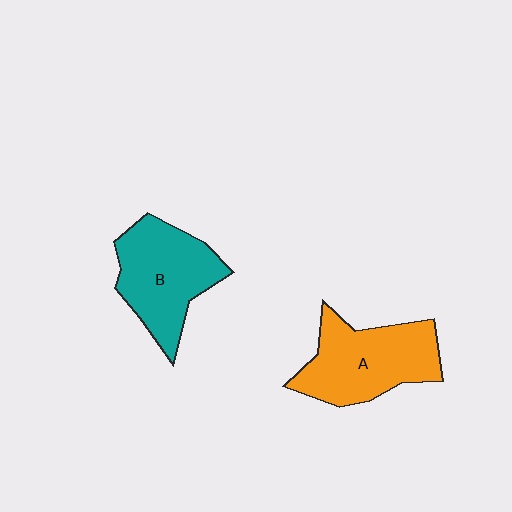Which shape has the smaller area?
Shape B (teal).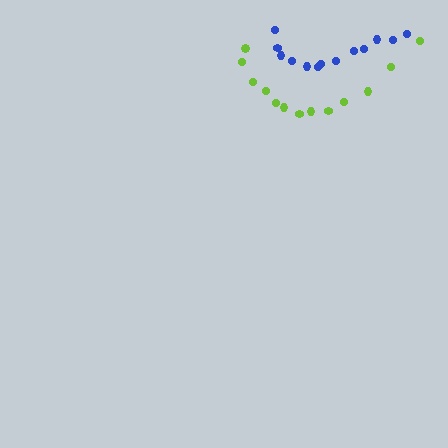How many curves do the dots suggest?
There are 2 distinct paths.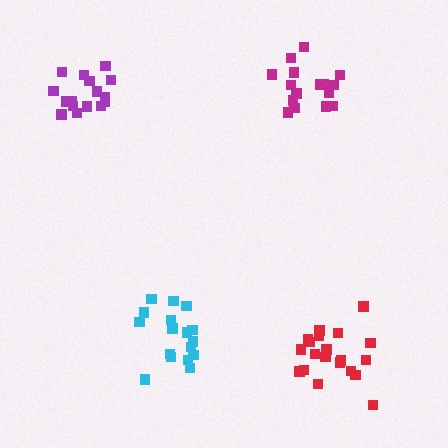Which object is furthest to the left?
The purple cluster is leftmost.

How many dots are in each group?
Group 1: 20 dots, Group 2: 16 dots, Group 3: 17 dots, Group 4: 16 dots (69 total).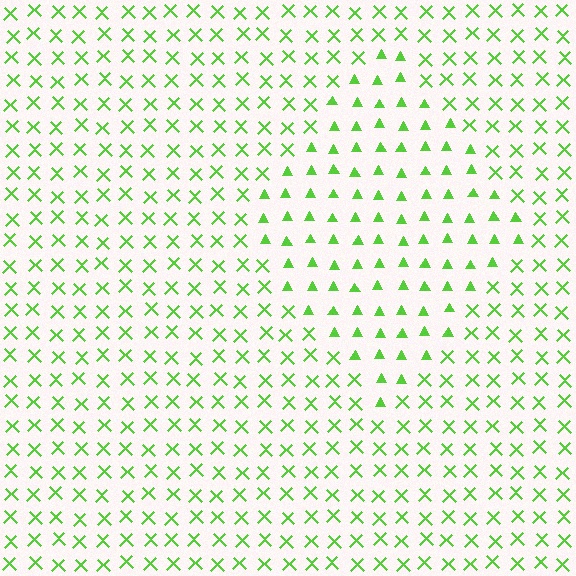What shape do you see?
I see a diamond.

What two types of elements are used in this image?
The image uses triangles inside the diamond region and X marks outside it.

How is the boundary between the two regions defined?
The boundary is defined by a change in element shape: triangles inside vs. X marks outside. All elements share the same color and spacing.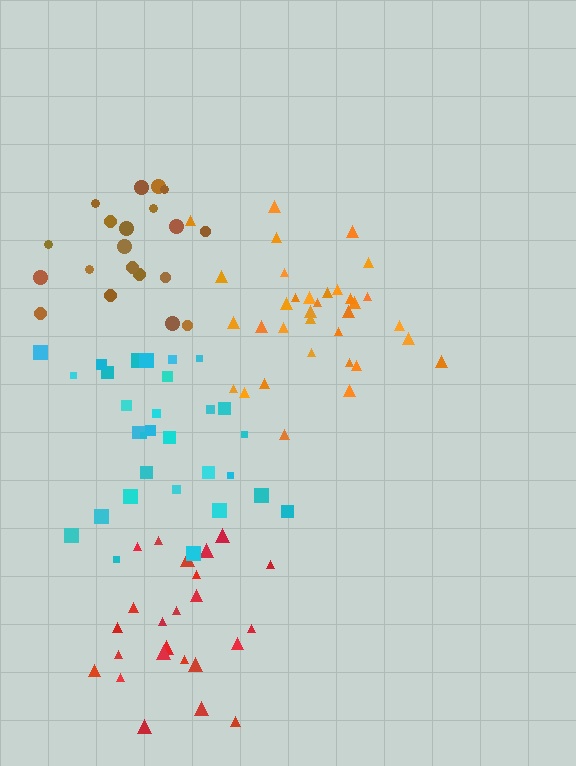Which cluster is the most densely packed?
Orange.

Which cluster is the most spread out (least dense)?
Cyan.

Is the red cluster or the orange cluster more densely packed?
Orange.